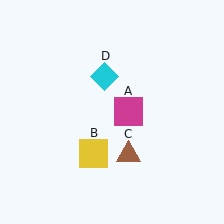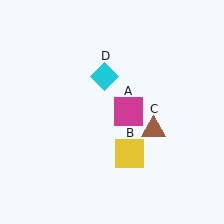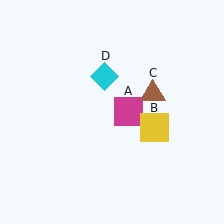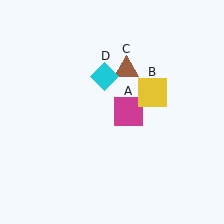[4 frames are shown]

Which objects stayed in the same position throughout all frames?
Magenta square (object A) and cyan diamond (object D) remained stationary.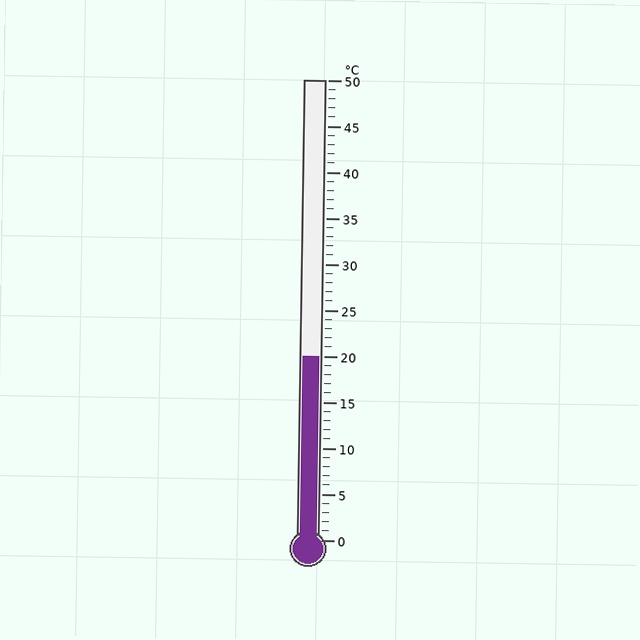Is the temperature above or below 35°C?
The temperature is below 35°C.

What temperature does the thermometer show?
The thermometer shows approximately 20°C.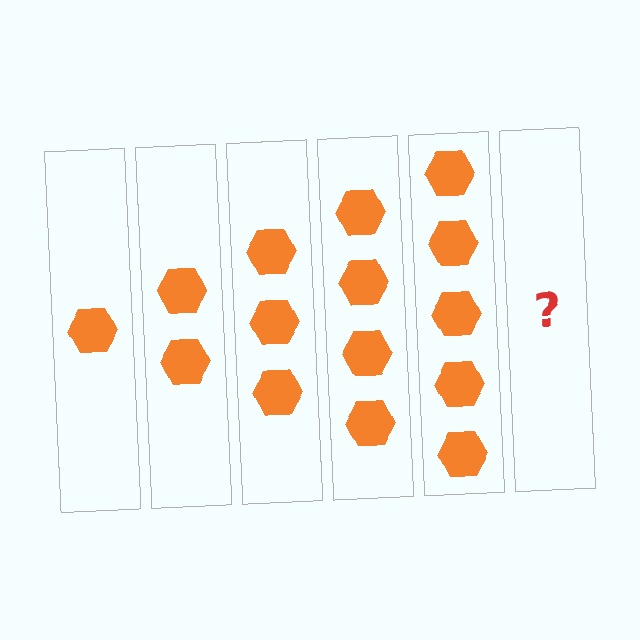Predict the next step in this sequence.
The next step is 6 hexagons.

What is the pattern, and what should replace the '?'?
The pattern is that each step adds one more hexagon. The '?' should be 6 hexagons.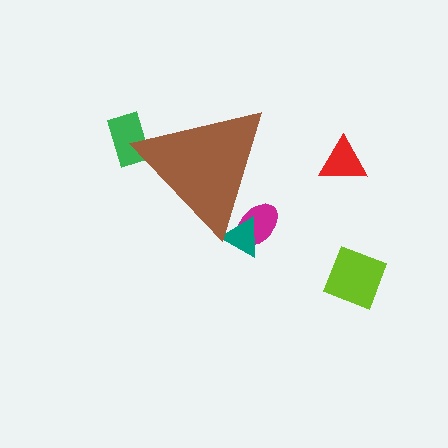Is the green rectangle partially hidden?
Yes, the green rectangle is partially hidden behind the brown triangle.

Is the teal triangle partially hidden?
Yes, the teal triangle is partially hidden behind the brown triangle.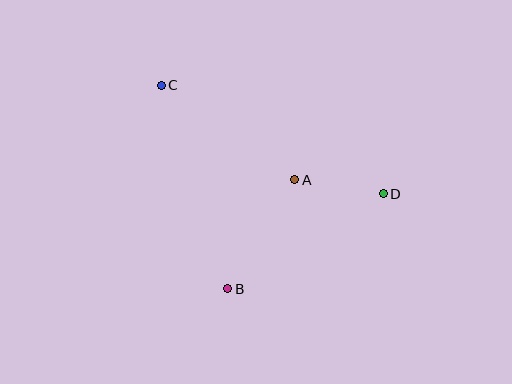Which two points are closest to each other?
Points A and D are closest to each other.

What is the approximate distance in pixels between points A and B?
The distance between A and B is approximately 128 pixels.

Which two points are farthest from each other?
Points C and D are farthest from each other.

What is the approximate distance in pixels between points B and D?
The distance between B and D is approximately 182 pixels.